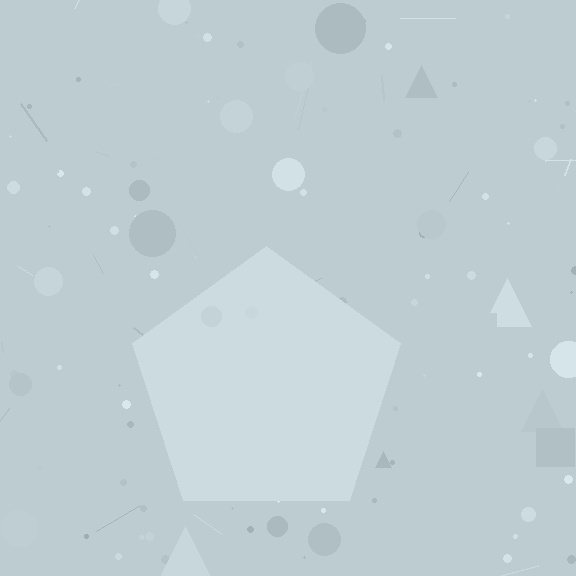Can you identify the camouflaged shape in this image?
The camouflaged shape is a pentagon.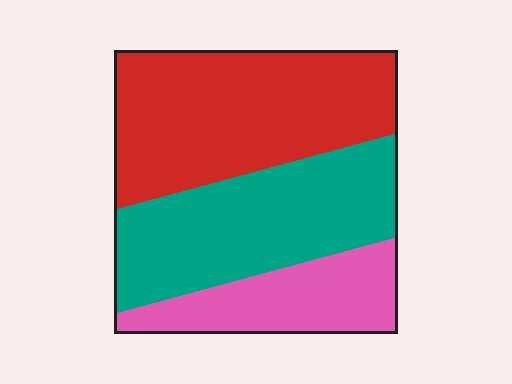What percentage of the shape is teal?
Teal covers around 35% of the shape.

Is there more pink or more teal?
Teal.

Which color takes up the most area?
Red, at roughly 45%.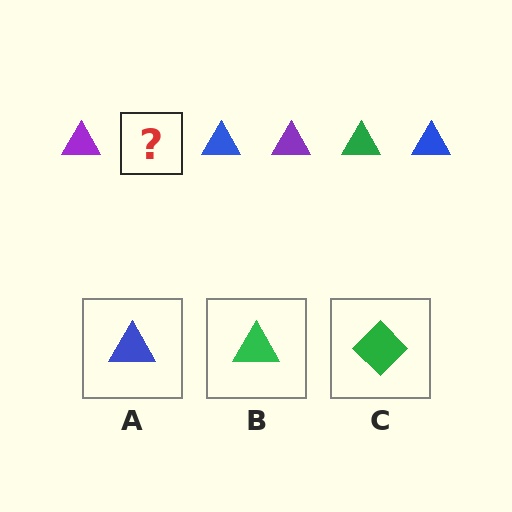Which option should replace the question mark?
Option B.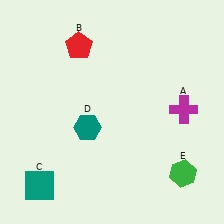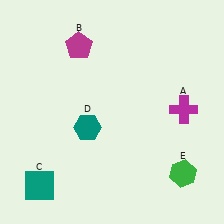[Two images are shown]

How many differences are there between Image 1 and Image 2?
There is 1 difference between the two images.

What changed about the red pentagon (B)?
In Image 1, B is red. In Image 2, it changed to magenta.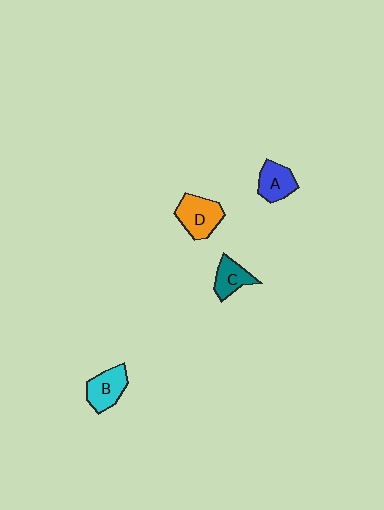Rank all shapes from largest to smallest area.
From largest to smallest: D (orange), B (cyan), A (blue), C (teal).